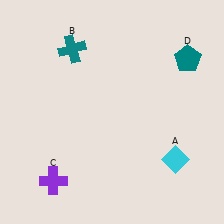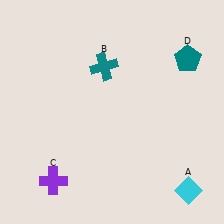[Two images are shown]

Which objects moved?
The objects that moved are: the cyan diamond (A), the teal cross (B).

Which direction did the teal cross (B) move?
The teal cross (B) moved right.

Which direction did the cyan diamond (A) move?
The cyan diamond (A) moved down.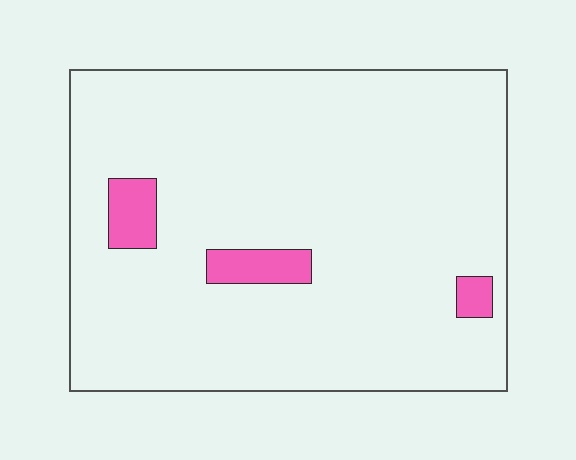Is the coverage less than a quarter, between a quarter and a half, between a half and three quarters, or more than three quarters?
Less than a quarter.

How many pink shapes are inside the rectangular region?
3.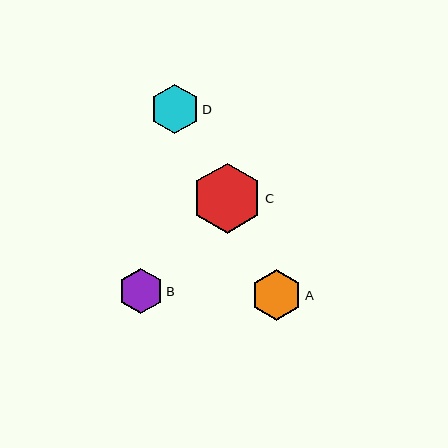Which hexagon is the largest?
Hexagon C is the largest with a size of approximately 70 pixels.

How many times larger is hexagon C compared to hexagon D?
Hexagon C is approximately 1.4 times the size of hexagon D.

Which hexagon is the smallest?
Hexagon B is the smallest with a size of approximately 45 pixels.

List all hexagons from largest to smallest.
From largest to smallest: C, A, D, B.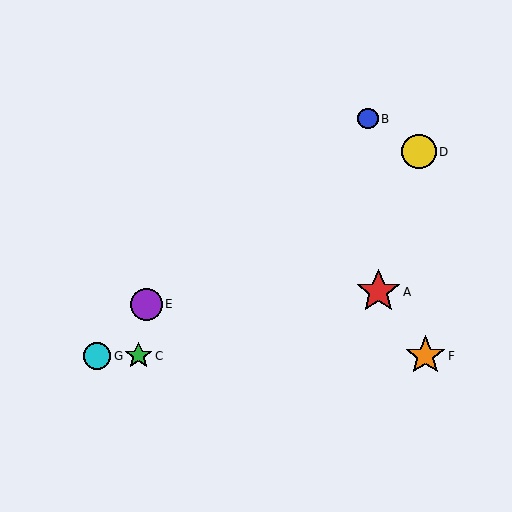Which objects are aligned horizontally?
Objects C, F, G are aligned horizontally.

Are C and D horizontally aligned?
No, C is at y≈356 and D is at y≈152.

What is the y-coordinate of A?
Object A is at y≈292.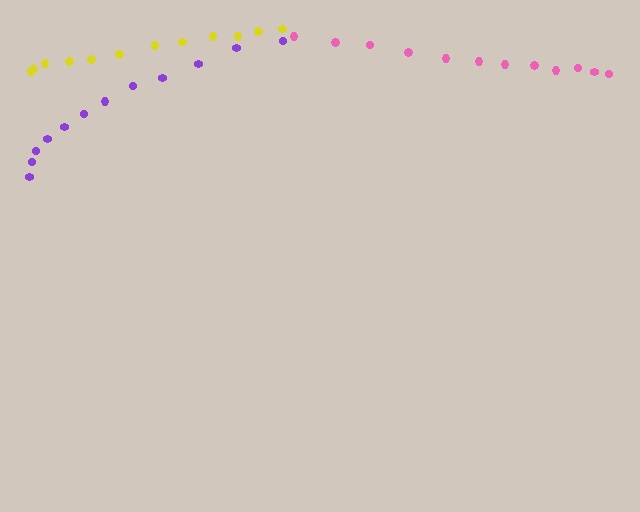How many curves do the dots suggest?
There are 3 distinct paths.